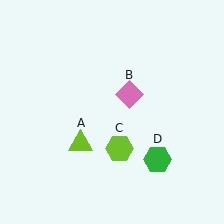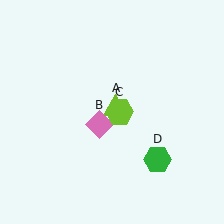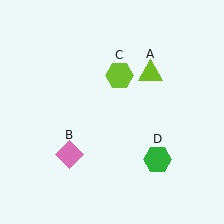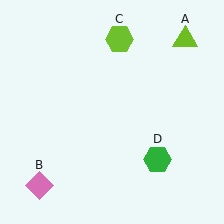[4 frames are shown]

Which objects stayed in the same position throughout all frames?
Green hexagon (object D) remained stationary.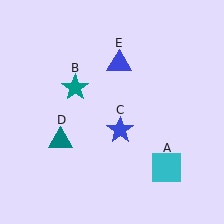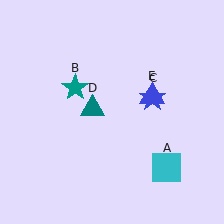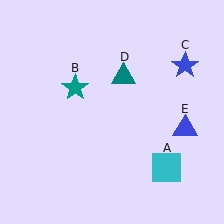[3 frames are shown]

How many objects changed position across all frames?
3 objects changed position: blue star (object C), teal triangle (object D), blue triangle (object E).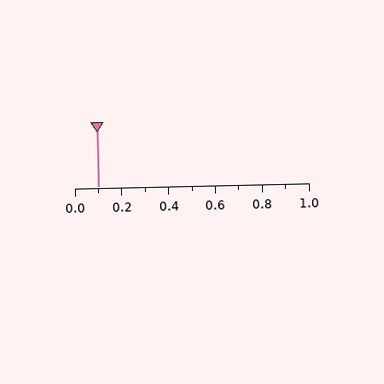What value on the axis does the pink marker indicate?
The marker indicates approximately 0.1.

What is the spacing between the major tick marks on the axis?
The major ticks are spaced 0.2 apart.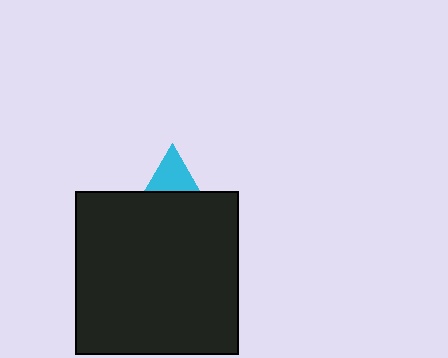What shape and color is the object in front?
The object in front is a black square.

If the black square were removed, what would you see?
You would see the complete cyan triangle.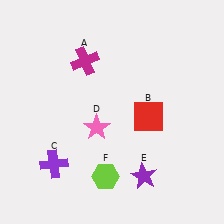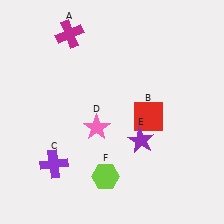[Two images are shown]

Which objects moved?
The objects that moved are: the magenta cross (A), the purple star (E).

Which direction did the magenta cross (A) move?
The magenta cross (A) moved up.